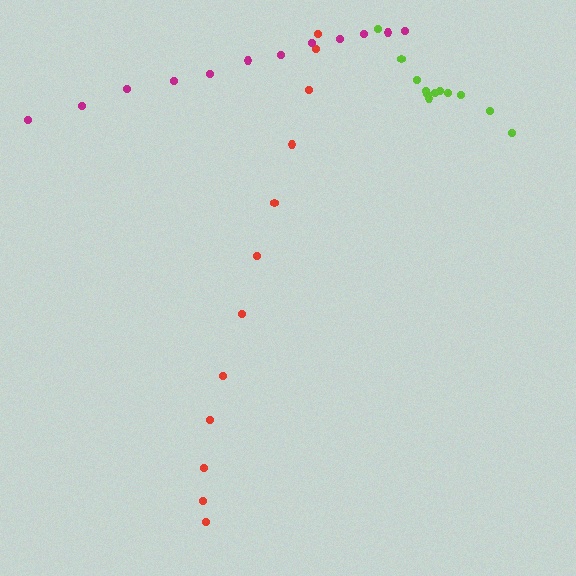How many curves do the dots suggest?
There are 3 distinct paths.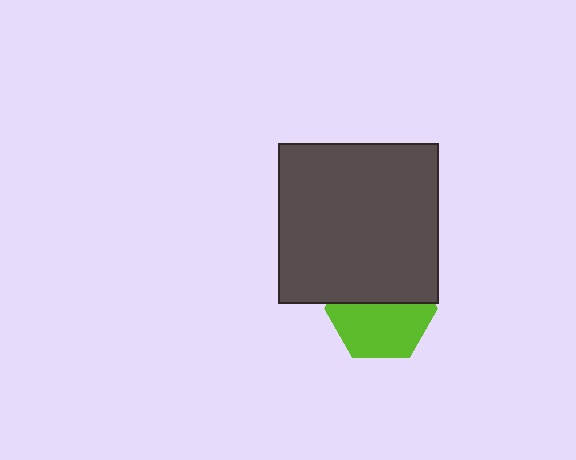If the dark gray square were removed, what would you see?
You would see the complete lime hexagon.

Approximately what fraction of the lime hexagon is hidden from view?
Roughly 43% of the lime hexagon is hidden behind the dark gray square.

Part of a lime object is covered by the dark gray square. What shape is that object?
It is a hexagon.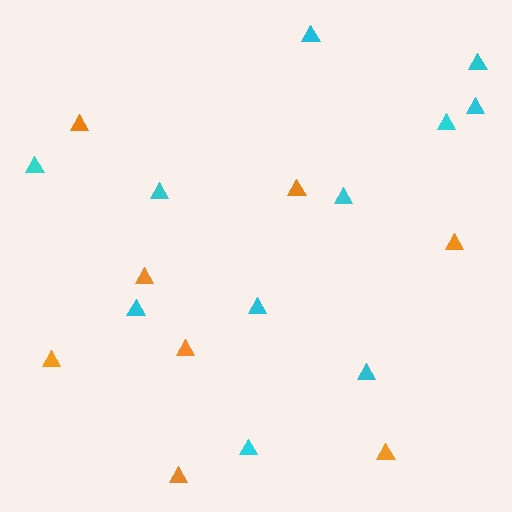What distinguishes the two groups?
There are 2 groups: one group of cyan triangles (11) and one group of orange triangles (8).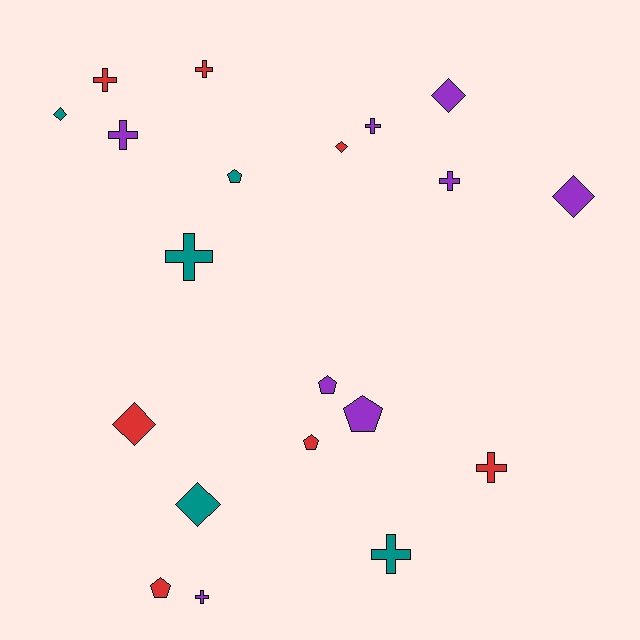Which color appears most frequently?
Purple, with 8 objects.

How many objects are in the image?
There are 20 objects.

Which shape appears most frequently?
Cross, with 9 objects.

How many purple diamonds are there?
There are 2 purple diamonds.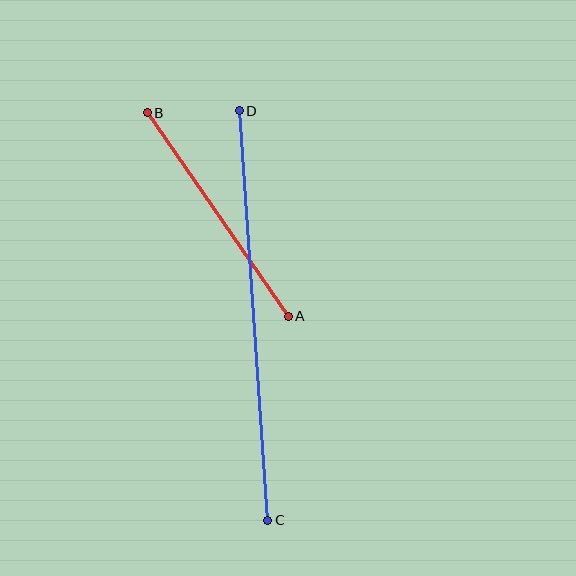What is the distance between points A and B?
The distance is approximately 248 pixels.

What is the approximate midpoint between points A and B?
The midpoint is at approximately (218, 215) pixels.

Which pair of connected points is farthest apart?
Points C and D are farthest apart.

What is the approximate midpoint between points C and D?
The midpoint is at approximately (253, 315) pixels.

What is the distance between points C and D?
The distance is approximately 411 pixels.